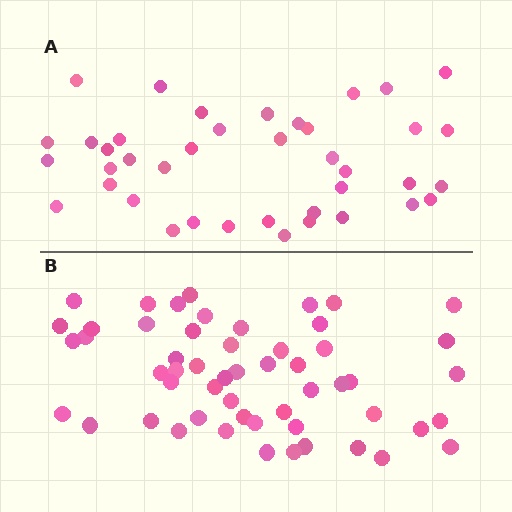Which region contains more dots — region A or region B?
Region B (the bottom region) has more dots.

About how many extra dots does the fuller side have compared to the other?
Region B has approximately 15 more dots than region A.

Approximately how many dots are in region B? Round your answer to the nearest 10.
About 50 dots. (The exact count is 54, which rounds to 50.)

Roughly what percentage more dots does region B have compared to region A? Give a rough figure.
About 35% more.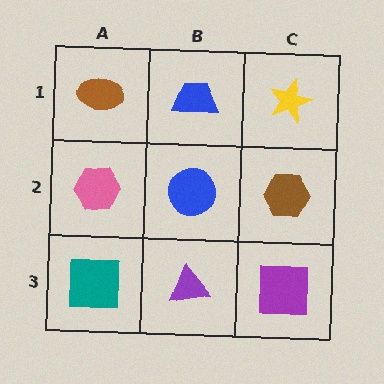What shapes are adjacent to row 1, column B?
A blue circle (row 2, column B), a brown ellipse (row 1, column A), a yellow star (row 1, column C).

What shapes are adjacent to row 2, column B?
A blue trapezoid (row 1, column B), a purple triangle (row 3, column B), a pink hexagon (row 2, column A), a brown hexagon (row 2, column C).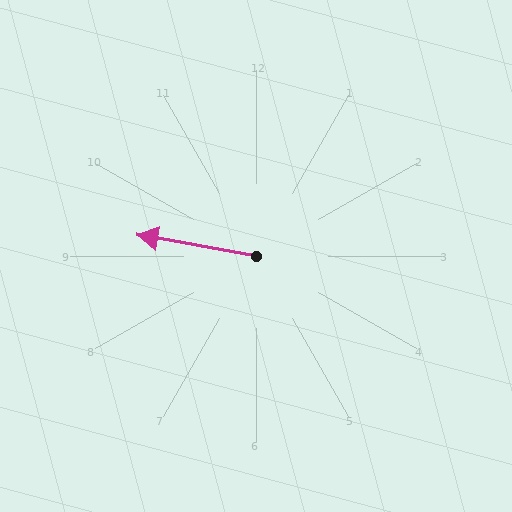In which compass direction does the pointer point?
West.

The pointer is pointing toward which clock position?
Roughly 9 o'clock.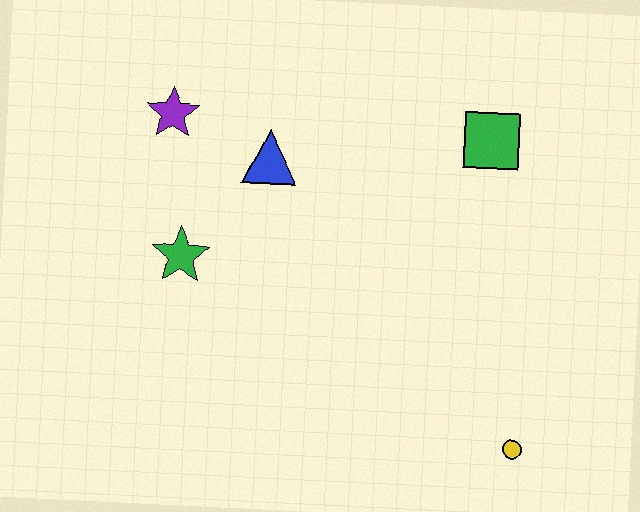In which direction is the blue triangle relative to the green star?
The blue triangle is above the green star.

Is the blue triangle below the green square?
Yes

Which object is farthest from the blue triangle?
The yellow circle is farthest from the blue triangle.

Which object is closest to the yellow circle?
The green square is closest to the yellow circle.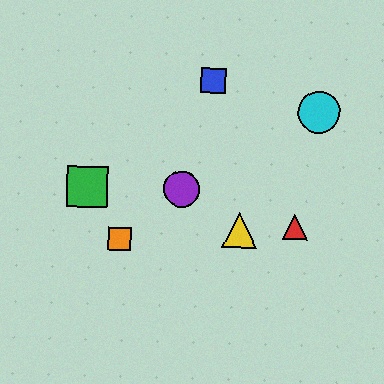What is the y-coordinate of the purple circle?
The purple circle is at y≈189.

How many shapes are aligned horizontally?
2 shapes (the green square, the purple circle) are aligned horizontally.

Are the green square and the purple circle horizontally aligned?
Yes, both are at y≈187.